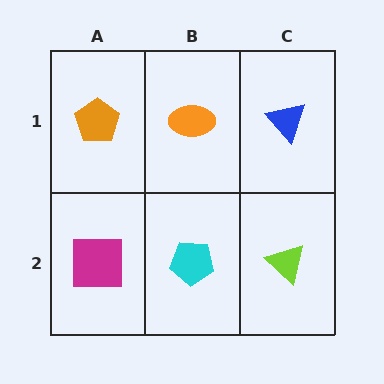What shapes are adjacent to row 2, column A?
An orange pentagon (row 1, column A), a cyan pentagon (row 2, column B).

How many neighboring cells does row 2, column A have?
2.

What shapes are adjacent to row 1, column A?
A magenta square (row 2, column A), an orange ellipse (row 1, column B).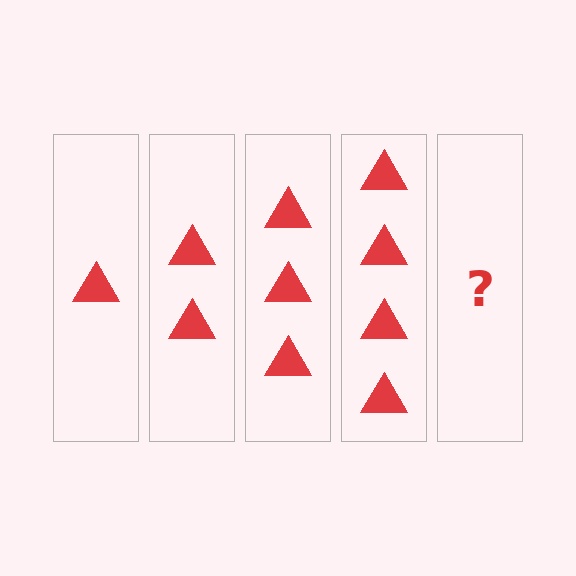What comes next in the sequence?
The next element should be 5 triangles.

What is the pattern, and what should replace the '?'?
The pattern is that each step adds one more triangle. The '?' should be 5 triangles.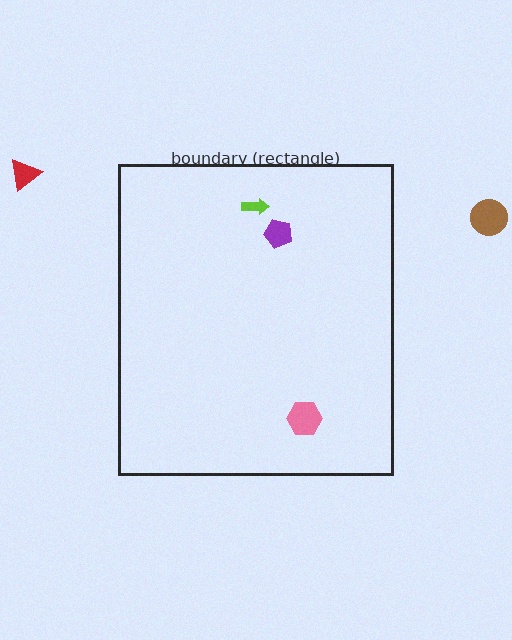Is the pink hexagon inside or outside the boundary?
Inside.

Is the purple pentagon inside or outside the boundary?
Inside.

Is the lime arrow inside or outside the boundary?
Inside.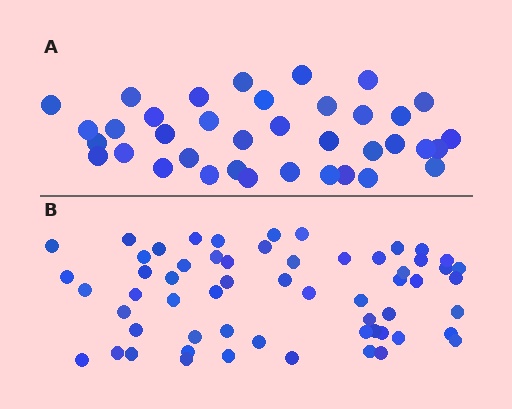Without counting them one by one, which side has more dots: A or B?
Region B (the bottom region) has more dots.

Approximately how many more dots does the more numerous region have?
Region B has approximately 20 more dots than region A.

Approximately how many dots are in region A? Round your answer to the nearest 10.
About 40 dots. (The exact count is 37, which rounds to 40.)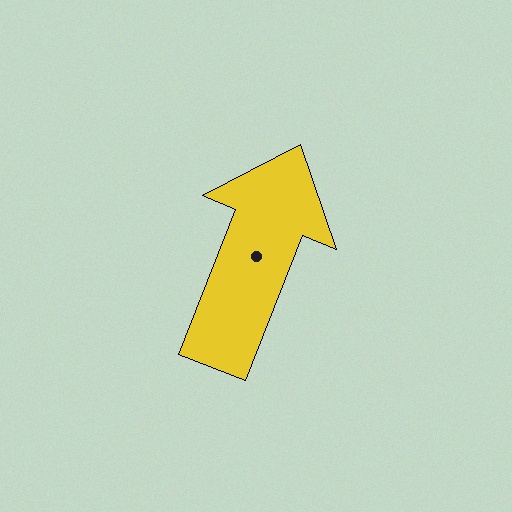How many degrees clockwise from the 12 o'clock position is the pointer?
Approximately 22 degrees.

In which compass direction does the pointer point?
North.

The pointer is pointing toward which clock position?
Roughly 1 o'clock.